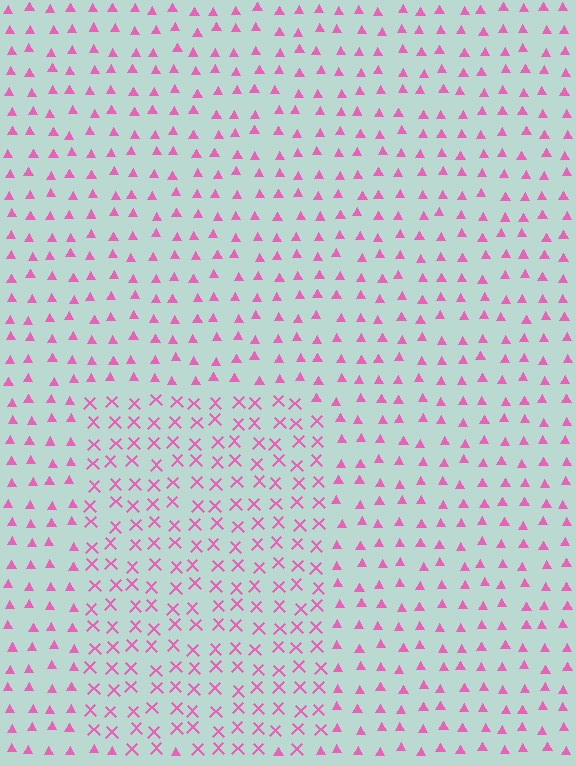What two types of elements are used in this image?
The image uses X marks inside the rectangle region and triangles outside it.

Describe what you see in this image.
The image is filled with small pink elements arranged in a uniform grid. A rectangle-shaped region contains X marks, while the surrounding area contains triangles. The boundary is defined purely by the change in element shape.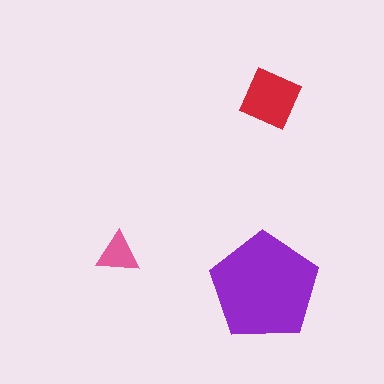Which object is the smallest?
The pink triangle.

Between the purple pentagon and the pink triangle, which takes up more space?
The purple pentagon.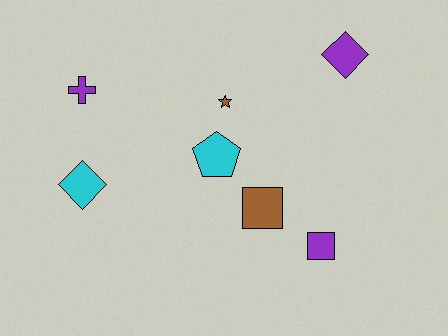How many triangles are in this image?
There are no triangles.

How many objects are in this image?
There are 7 objects.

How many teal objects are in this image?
There are no teal objects.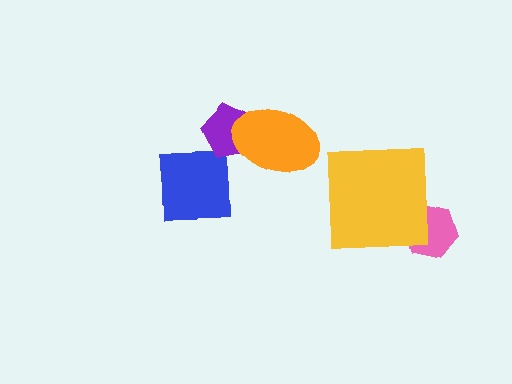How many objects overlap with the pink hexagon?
1 object overlaps with the pink hexagon.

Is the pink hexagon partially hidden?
Yes, it is partially covered by another shape.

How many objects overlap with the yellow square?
1 object overlaps with the yellow square.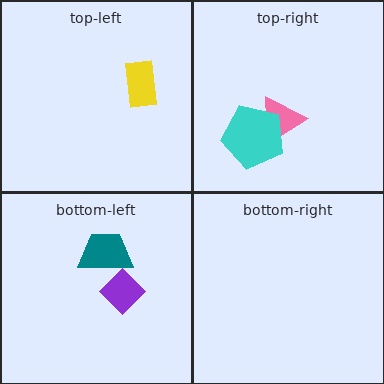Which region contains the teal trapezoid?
The bottom-left region.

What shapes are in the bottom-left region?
The teal trapezoid, the purple diamond.